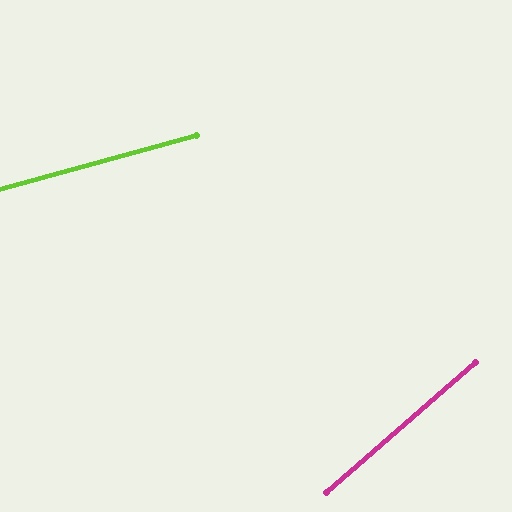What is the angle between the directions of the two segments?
Approximately 26 degrees.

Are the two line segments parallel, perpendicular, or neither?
Neither parallel nor perpendicular — they differ by about 26°.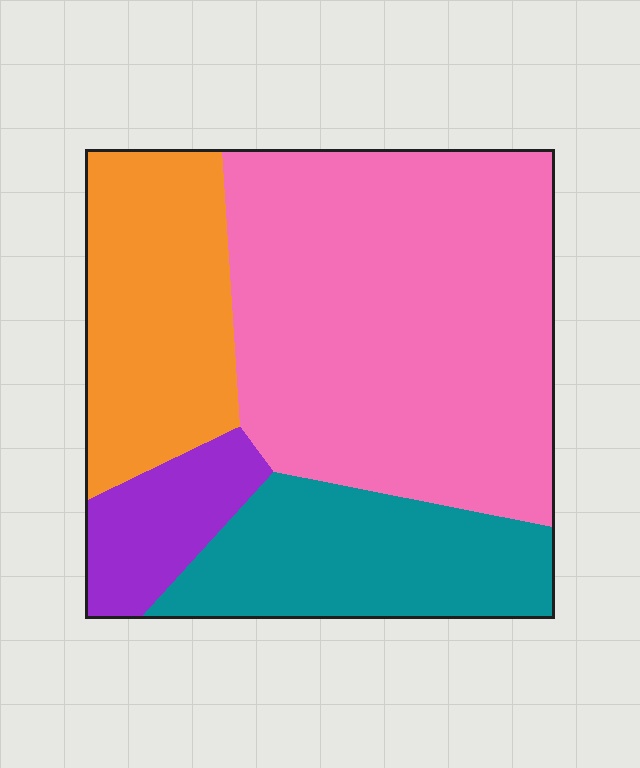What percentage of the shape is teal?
Teal covers around 20% of the shape.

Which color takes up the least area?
Purple, at roughly 10%.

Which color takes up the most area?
Pink, at roughly 50%.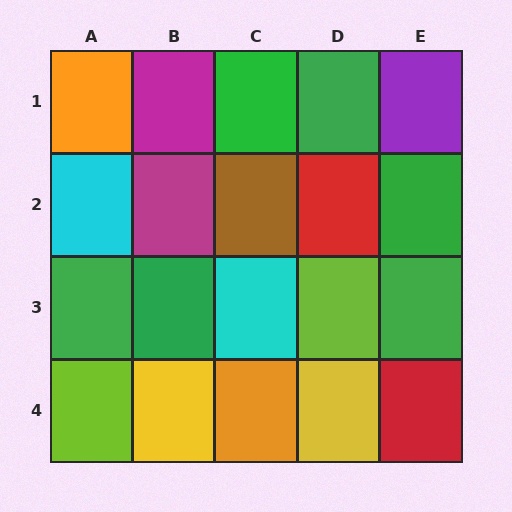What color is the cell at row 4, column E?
Red.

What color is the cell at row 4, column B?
Yellow.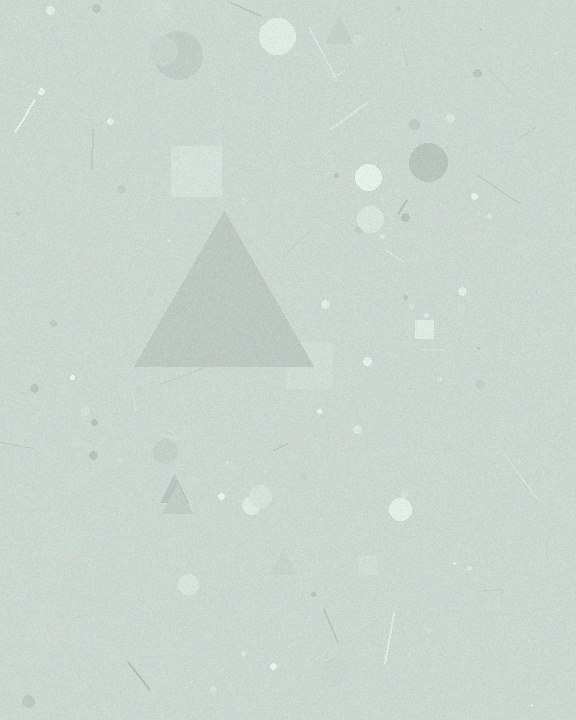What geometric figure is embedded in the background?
A triangle is embedded in the background.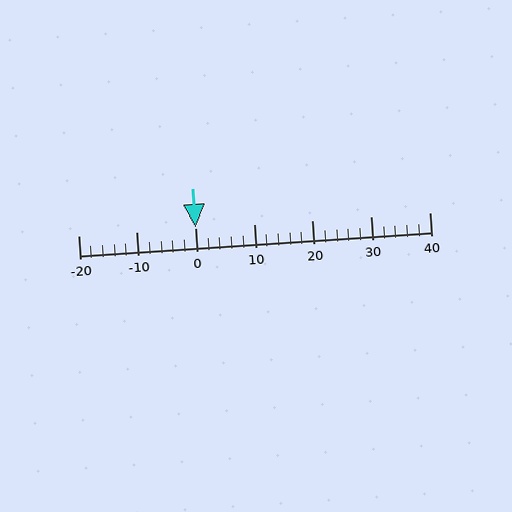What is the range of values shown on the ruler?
The ruler shows values from -20 to 40.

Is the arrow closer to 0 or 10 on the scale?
The arrow is closer to 0.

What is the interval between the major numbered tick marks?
The major tick marks are spaced 10 units apart.